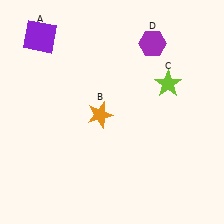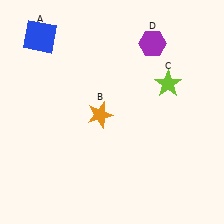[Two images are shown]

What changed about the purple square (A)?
In Image 1, A is purple. In Image 2, it changed to blue.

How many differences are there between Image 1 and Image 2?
There is 1 difference between the two images.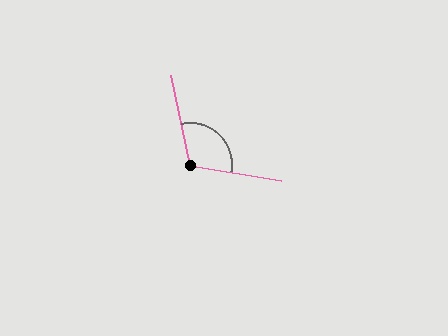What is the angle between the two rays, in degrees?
Approximately 112 degrees.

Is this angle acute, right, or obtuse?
It is obtuse.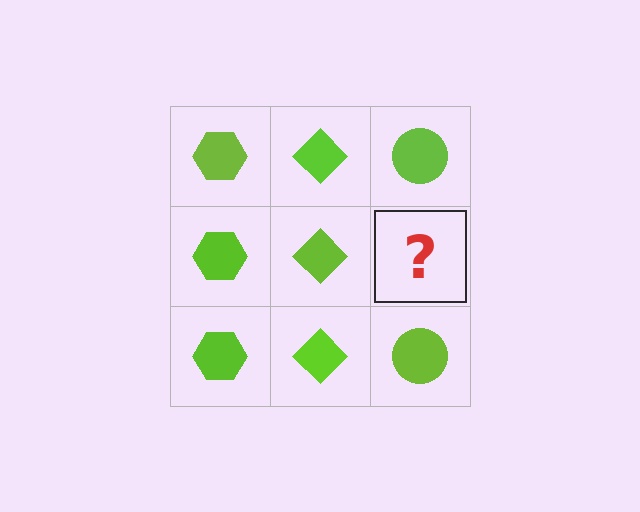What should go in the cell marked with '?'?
The missing cell should contain a lime circle.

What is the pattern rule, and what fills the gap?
The rule is that each column has a consistent shape. The gap should be filled with a lime circle.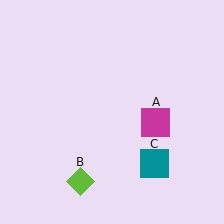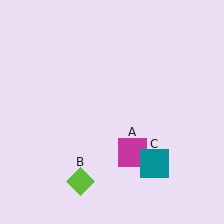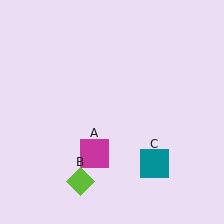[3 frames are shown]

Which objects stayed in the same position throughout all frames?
Lime diamond (object B) and teal square (object C) remained stationary.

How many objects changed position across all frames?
1 object changed position: magenta square (object A).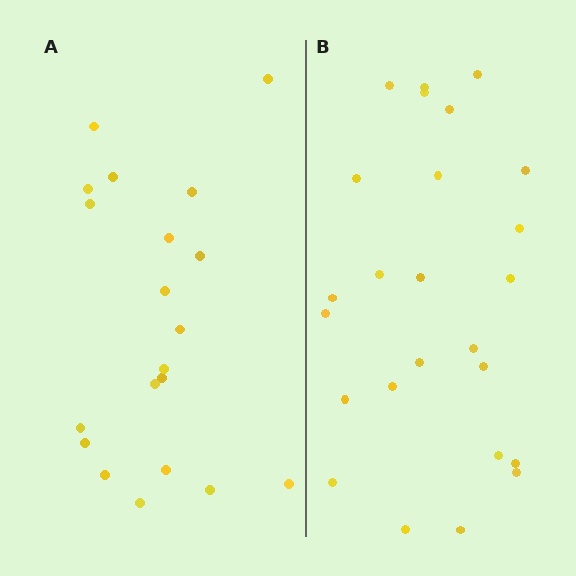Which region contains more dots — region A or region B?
Region B (the right region) has more dots.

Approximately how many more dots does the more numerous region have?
Region B has about 5 more dots than region A.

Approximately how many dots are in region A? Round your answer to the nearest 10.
About 20 dots.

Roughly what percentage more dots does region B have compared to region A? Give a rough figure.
About 25% more.